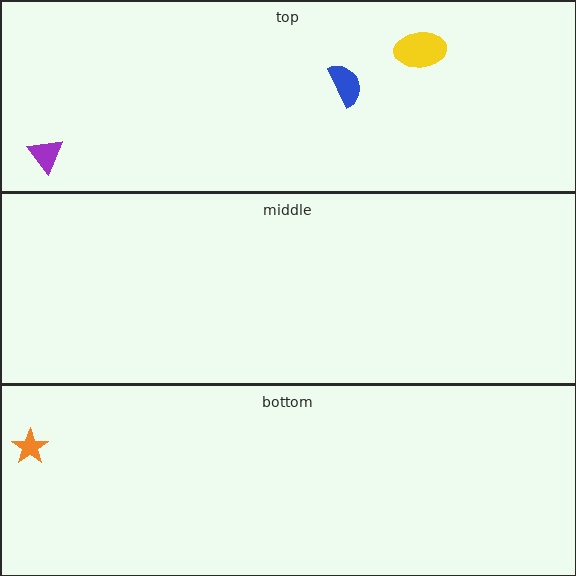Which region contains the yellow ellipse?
The top region.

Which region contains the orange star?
The bottom region.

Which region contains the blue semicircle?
The top region.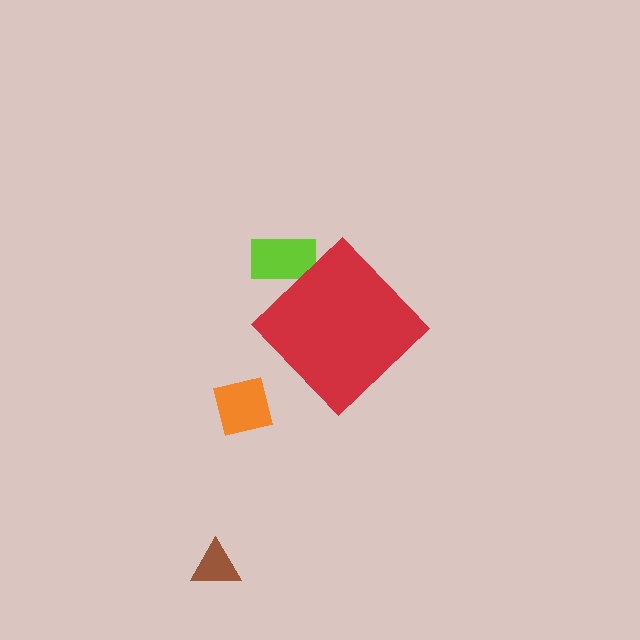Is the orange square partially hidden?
No, the orange square is fully visible.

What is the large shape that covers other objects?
A red diamond.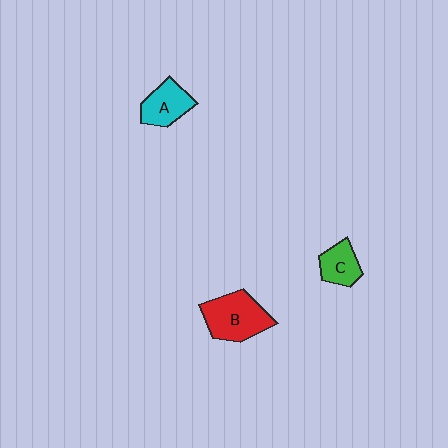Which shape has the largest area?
Shape B (red).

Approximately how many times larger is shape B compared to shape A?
Approximately 1.5 times.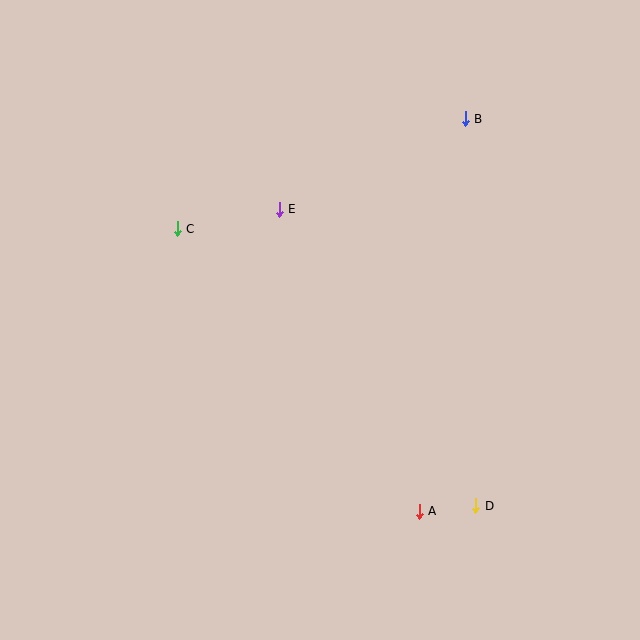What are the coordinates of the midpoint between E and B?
The midpoint between E and B is at (372, 164).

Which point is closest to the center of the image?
Point E at (279, 209) is closest to the center.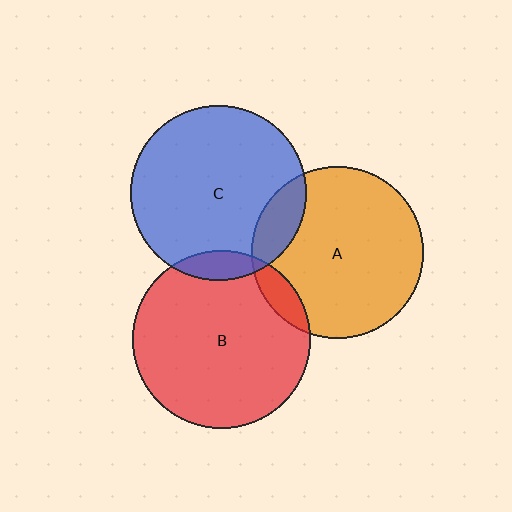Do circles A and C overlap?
Yes.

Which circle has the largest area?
Circle B (red).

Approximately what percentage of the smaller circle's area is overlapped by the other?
Approximately 15%.